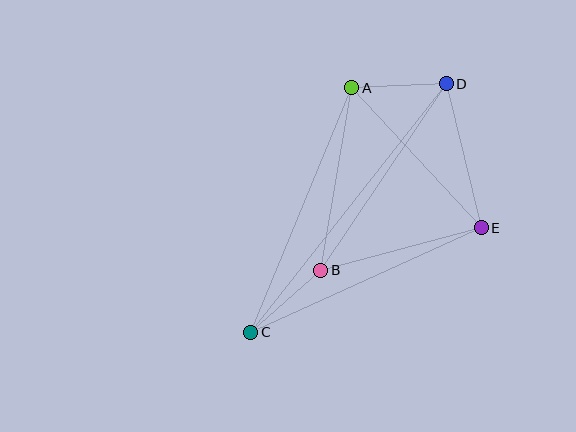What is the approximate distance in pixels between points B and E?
The distance between B and E is approximately 166 pixels.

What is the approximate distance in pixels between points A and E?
The distance between A and E is approximately 191 pixels.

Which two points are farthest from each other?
Points C and D are farthest from each other.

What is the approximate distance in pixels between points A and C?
The distance between A and C is approximately 264 pixels.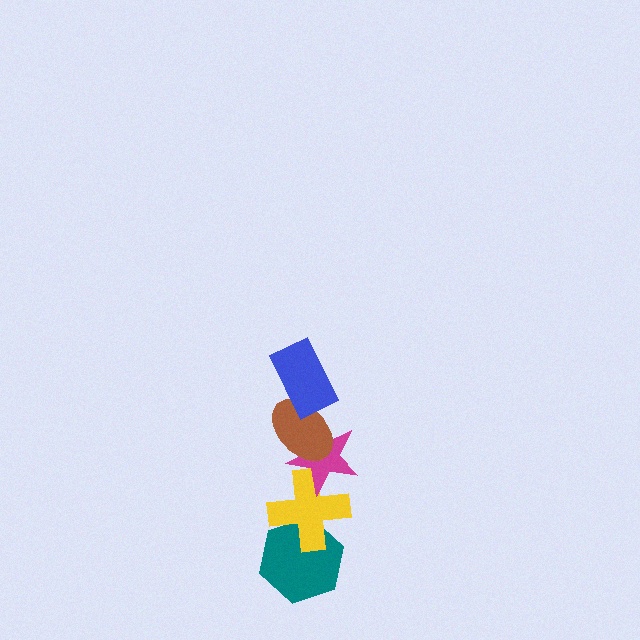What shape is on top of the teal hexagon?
The yellow cross is on top of the teal hexagon.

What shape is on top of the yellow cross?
The magenta star is on top of the yellow cross.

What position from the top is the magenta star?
The magenta star is 3rd from the top.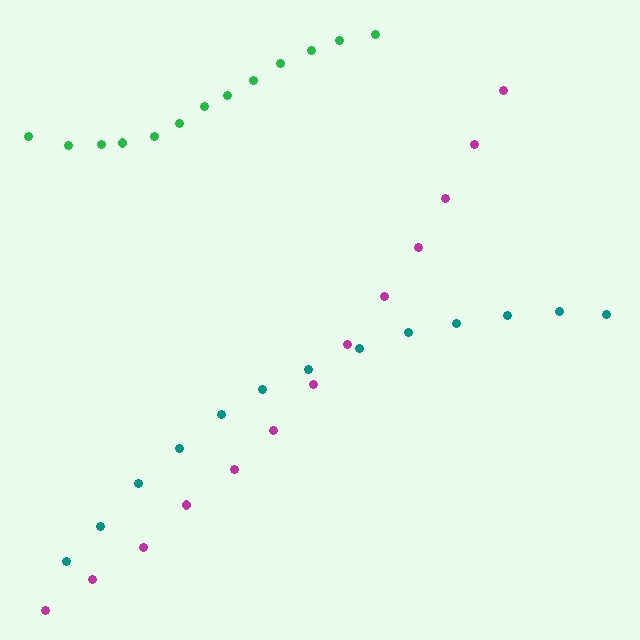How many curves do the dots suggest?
There are 3 distinct paths.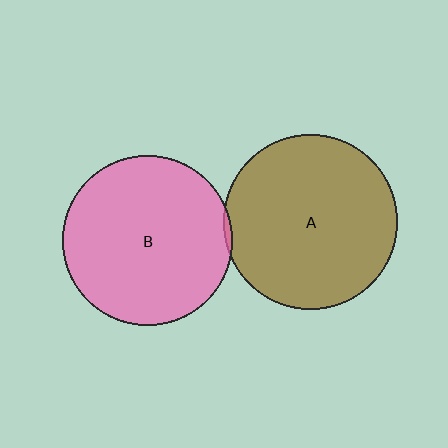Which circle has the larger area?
Circle A (brown).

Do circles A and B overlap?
Yes.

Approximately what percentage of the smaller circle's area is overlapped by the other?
Approximately 5%.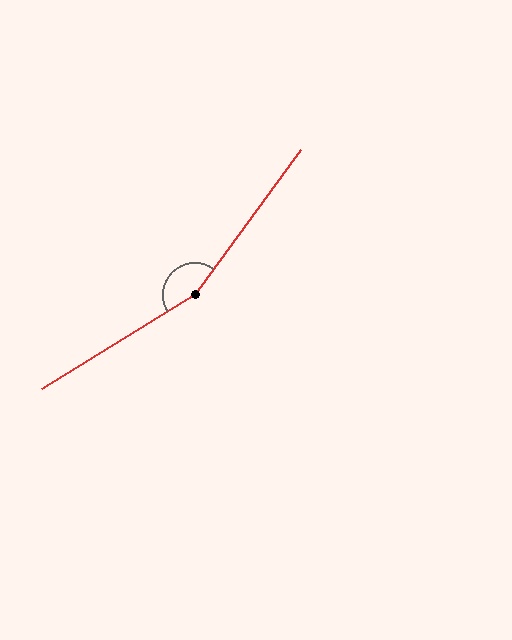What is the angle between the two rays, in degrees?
Approximately 158 degrees.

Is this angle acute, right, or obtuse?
It is obtuse.